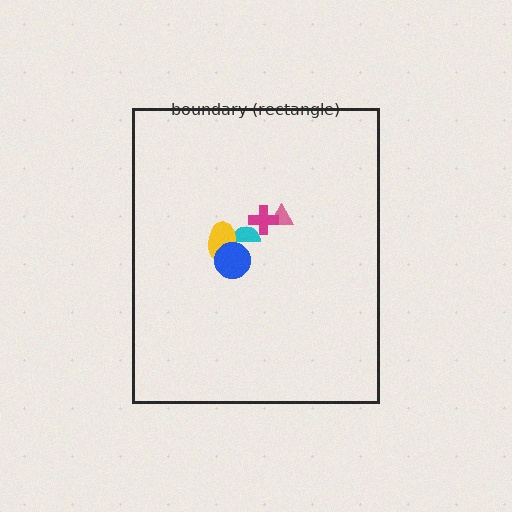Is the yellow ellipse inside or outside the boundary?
Inside.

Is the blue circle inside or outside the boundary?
Inside.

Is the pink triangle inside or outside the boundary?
Inside.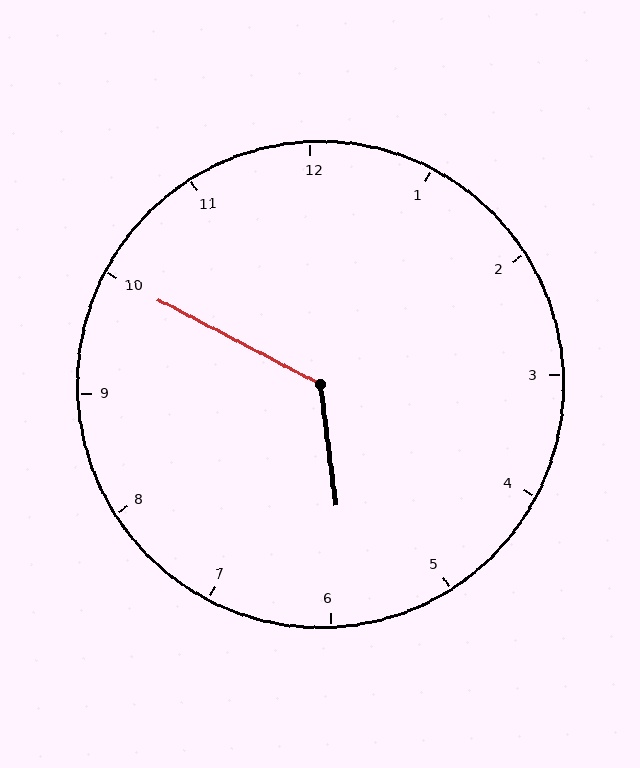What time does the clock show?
5:50.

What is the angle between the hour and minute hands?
Approximately 125 degrees.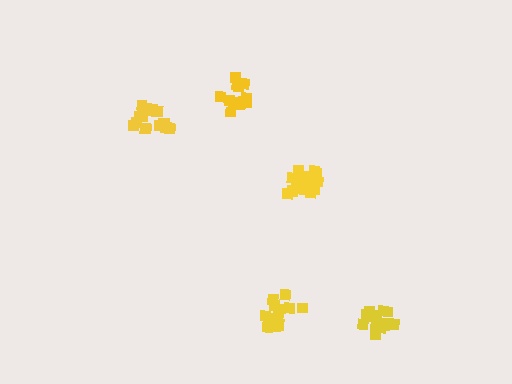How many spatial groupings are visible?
There are 5 spatial groupings.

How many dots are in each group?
Group 1: 15 dots, Group 2: 13 dots, Group 3: 15 dots, Group 4: 19 dots, Group 5: 18 dots (80 total).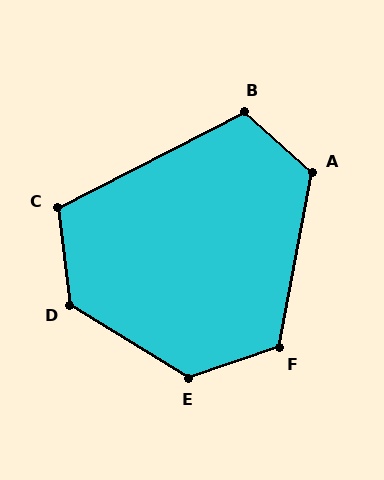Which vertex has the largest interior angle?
E, at approximately 130 degrees.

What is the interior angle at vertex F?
Approximately 120 degrees (obtuse).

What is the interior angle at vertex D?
Approximately 129 degrees (obtuse).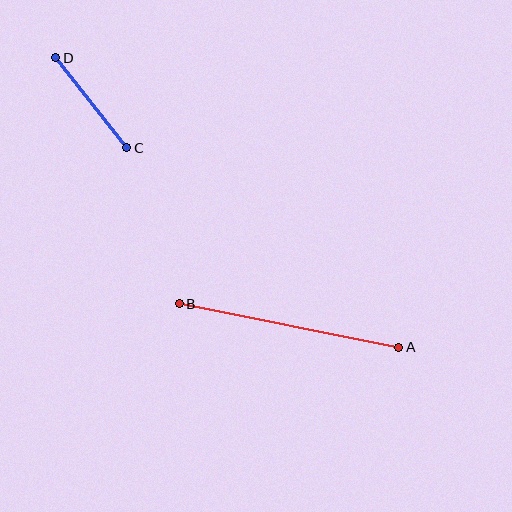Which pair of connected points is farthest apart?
Points A and B are farthest apart.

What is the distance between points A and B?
The distance is approximately 224 pixels.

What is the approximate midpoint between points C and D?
The midpoint is at approximately (91, 103) pixels.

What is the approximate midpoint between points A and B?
The midpoint is at approximately (289, 326) pixels.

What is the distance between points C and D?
The distance is approximately 115 pixels.